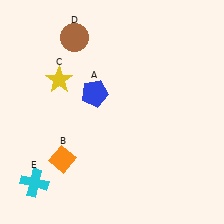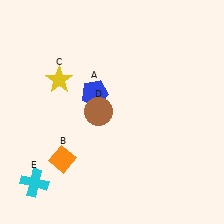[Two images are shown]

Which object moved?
The brown circle (D) moved down.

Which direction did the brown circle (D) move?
The brown circle (D) moved down.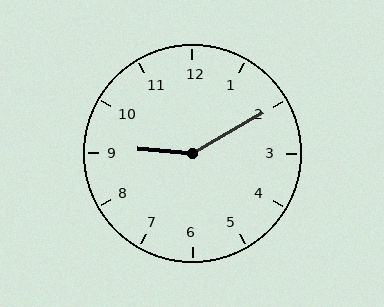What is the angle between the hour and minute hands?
Approximately 145 degrees.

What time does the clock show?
9:10.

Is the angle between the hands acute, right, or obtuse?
It is obtuse.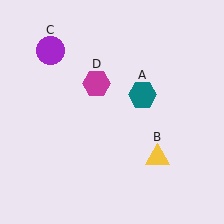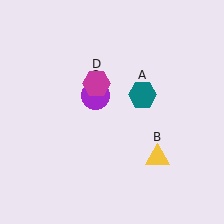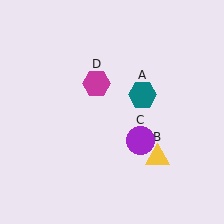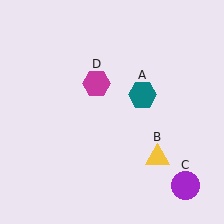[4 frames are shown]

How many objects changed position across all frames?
1 object changed position: purple circle (object C).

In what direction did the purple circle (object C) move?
The purple circle (object C) moved down and to the right.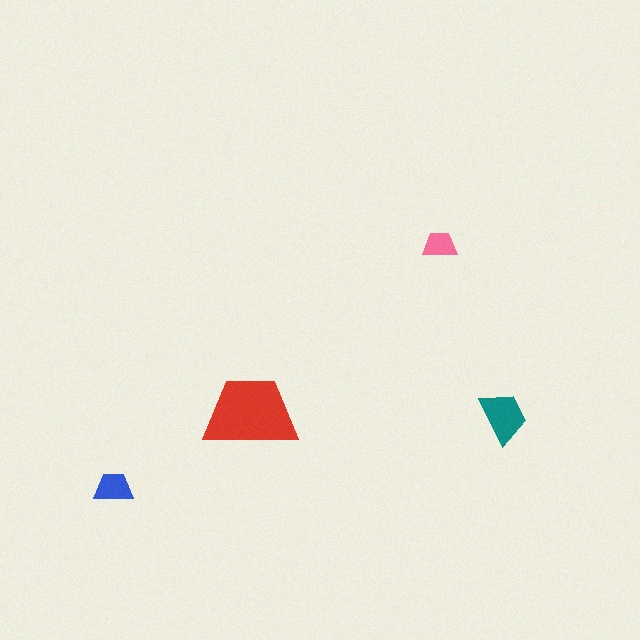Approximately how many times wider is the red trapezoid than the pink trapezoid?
About 2.5 times wider.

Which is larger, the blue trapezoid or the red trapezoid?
The red one.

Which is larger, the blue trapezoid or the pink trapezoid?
The blue one.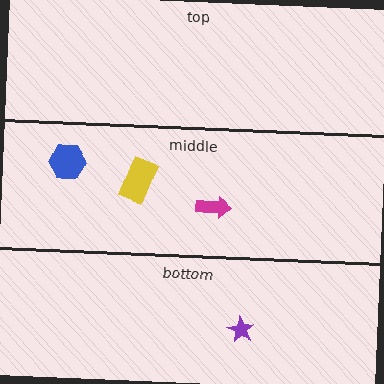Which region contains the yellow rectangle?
The middle region.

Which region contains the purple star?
The bottom region.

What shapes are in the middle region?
The yellow rectangle, the blue hexagon, the magenta arrow.